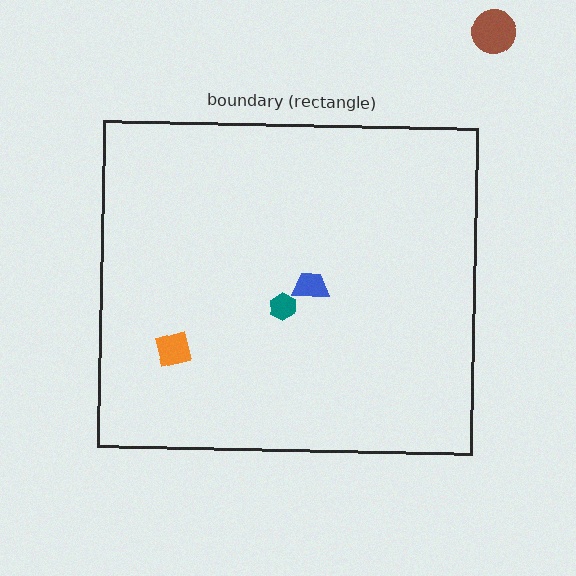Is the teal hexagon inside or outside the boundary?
Inside.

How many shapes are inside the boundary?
3 inside, 1 outside.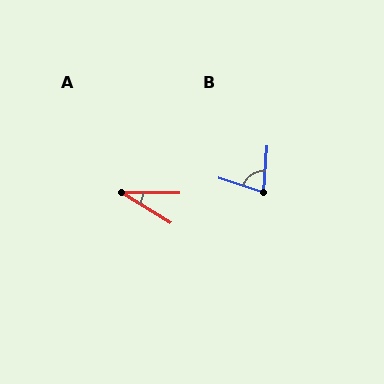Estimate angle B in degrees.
Approximately 77 degrees.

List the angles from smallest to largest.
A (31°), B (77°).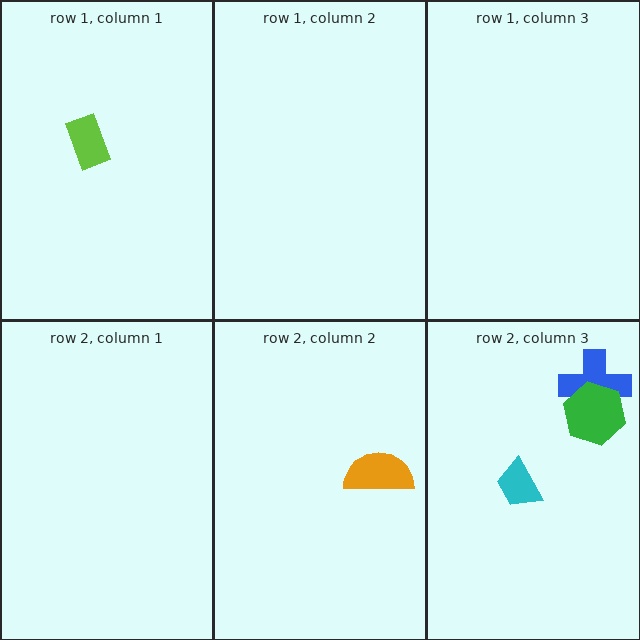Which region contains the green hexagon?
The row 2, column 3 region.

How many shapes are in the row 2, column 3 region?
3.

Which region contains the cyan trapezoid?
The row 2, column 3 region.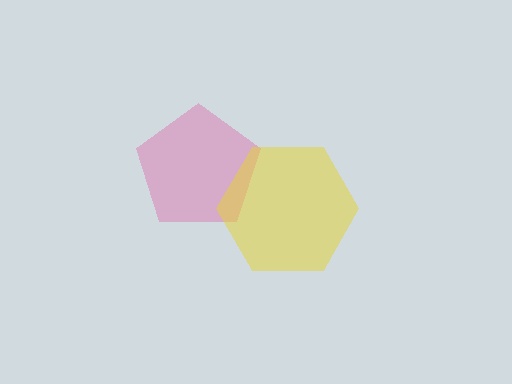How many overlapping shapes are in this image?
There are 2 overlapping shapes in the image.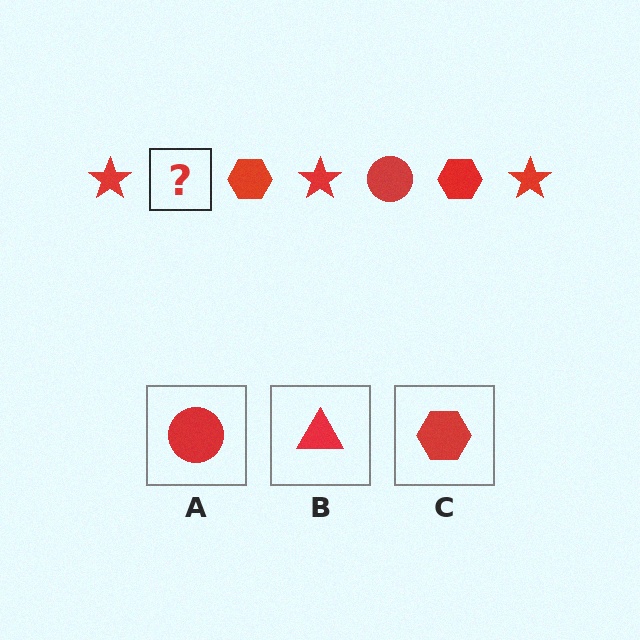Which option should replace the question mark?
Option A.